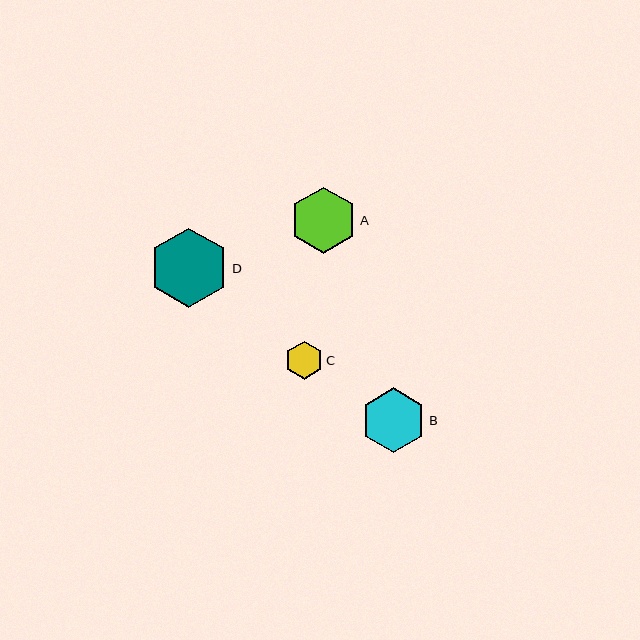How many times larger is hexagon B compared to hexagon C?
Hexagon B is approximately 1.7 times the size of hexagon C.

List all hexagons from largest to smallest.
From largest to smallest: D, A, B, C.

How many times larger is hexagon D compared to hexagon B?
Hexagon D is approximately 1.2 times the size of hexagon B.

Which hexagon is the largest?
Hexagon D is the largest with a size of approximately 79 pixels.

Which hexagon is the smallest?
Hexagon C is the smallest with a size of approximately 38 pixels.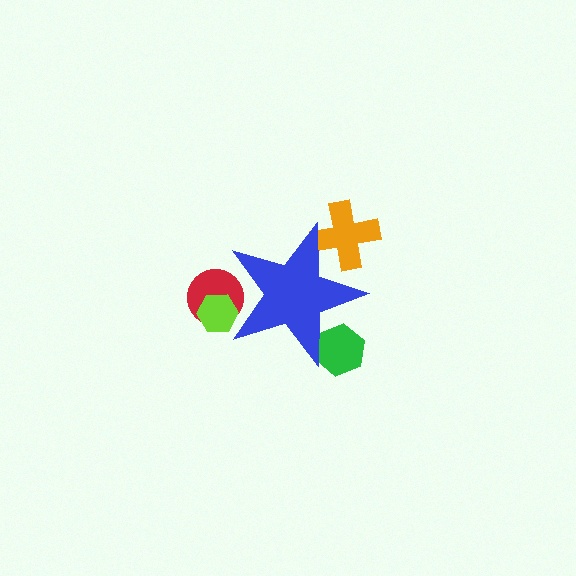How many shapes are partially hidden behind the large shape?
4 shapes are partially hidden.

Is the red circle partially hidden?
Yes, the red circle is partially hidden behind the blue star.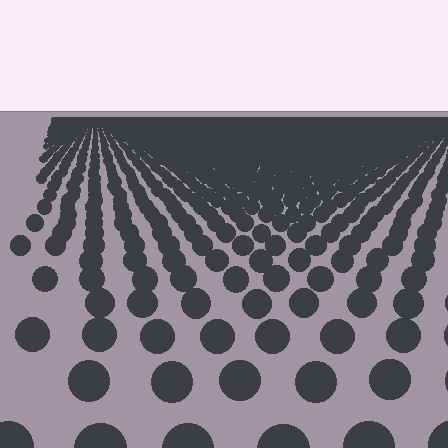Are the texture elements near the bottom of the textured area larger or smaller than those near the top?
Larger. Near the bottom, elements are closer to the viewer and appear at a bigger on-screen size.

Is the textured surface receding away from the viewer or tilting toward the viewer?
The surface is receding away from the viewer. Texture elements get smaller and denser toward the top.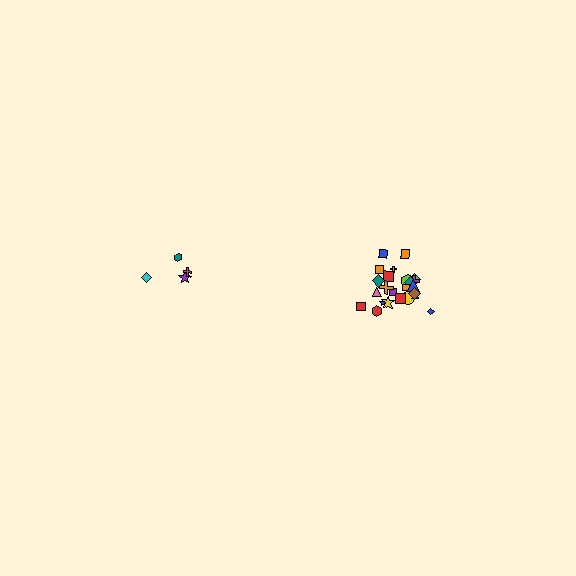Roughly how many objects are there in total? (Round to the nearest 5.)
Roughly 30 objects in total.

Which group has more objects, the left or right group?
The right group.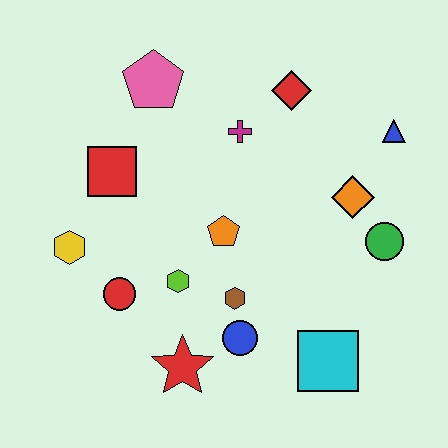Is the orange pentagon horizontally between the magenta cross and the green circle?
No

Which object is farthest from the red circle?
The blue triangle is farthest from the red circle.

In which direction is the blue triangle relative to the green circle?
The blue triangle is above the green circle.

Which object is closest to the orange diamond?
The green circle is closest to the orange diamond.